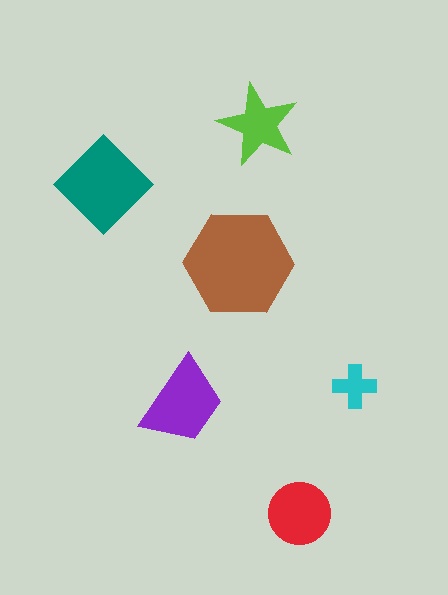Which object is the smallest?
The cyan cross.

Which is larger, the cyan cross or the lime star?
The lime star.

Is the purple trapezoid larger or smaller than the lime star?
Larger.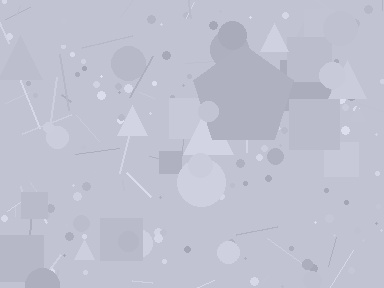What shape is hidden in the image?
A pentagon is hidden in the image.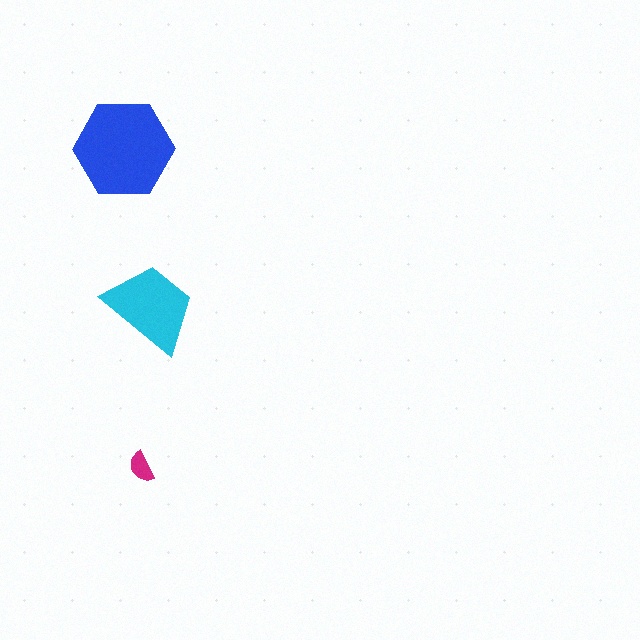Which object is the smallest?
The magenta semicircle.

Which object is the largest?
The blue hexagon.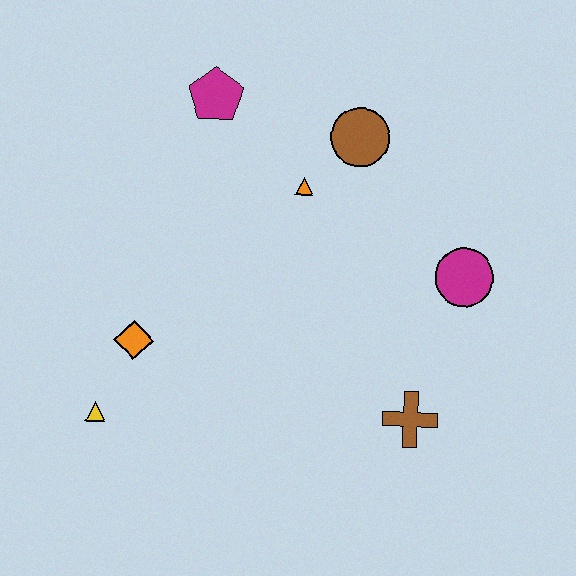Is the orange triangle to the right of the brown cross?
No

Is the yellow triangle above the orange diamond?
No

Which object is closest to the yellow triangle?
The orange diamond is closest to the yellow triangle.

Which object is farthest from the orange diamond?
The magenta circle is farthest from the orange diamond.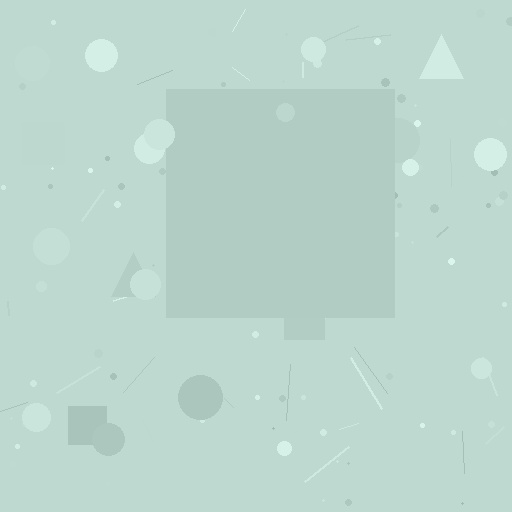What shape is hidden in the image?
A square is hidden in the image.